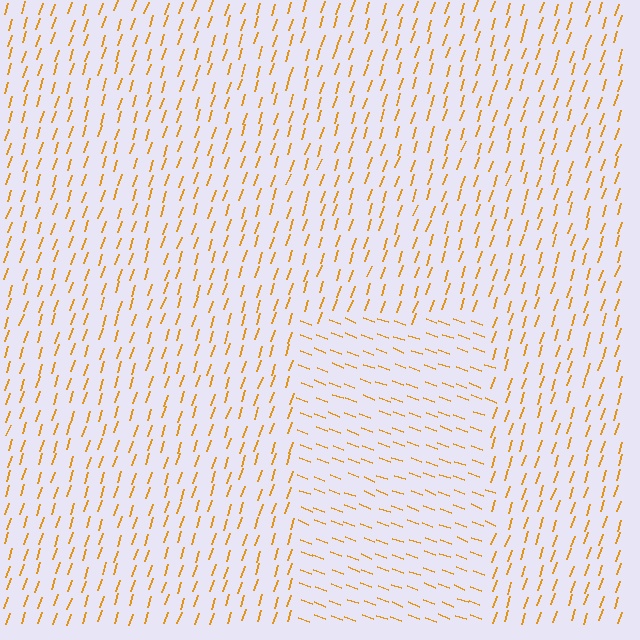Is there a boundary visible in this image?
Yes, there is a texture boundary formed by a change in line orientation.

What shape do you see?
I see a rectangle.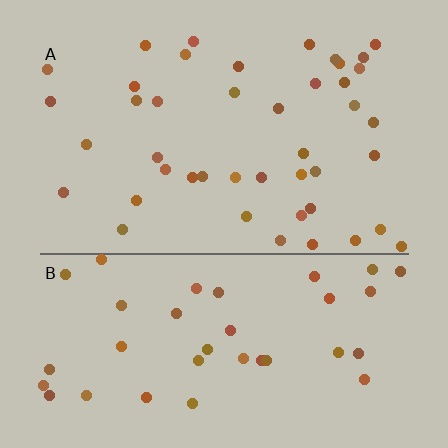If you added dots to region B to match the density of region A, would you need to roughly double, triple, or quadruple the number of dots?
Approximately double.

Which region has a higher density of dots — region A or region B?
A (the top).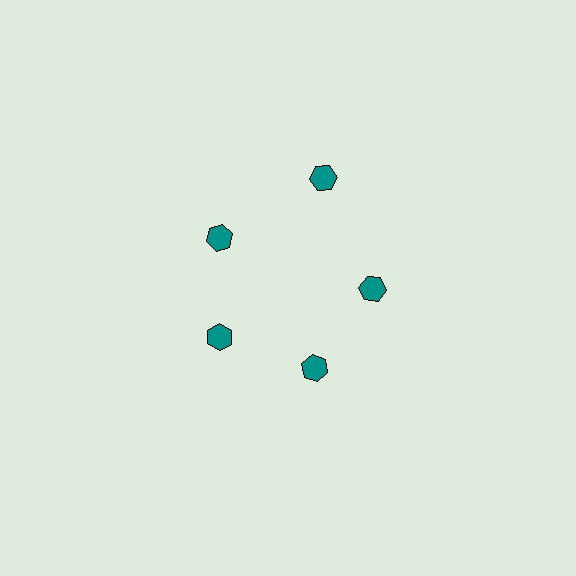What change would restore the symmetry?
The symmetry would be restored by moving it inward, back onto the ring so that all 5 hexagons sit at equal angles and equal distance from the center.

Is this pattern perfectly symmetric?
No. The 5 teal hexagons are arranged in a ring, but one element near the 1 o'clock position is pushed outward from the center, breaking the 5-fold rotational symmetry.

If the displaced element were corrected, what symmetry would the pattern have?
It would have 5-fold rotational symmetry — the pattern would map onto itself every 72 degrees.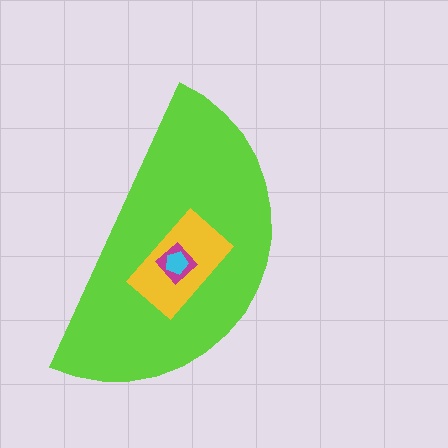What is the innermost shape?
The cyan pentagon.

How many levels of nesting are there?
4.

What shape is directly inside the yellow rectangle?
The magenta diamond.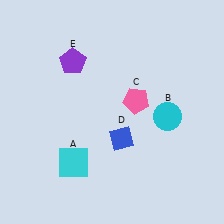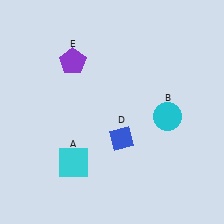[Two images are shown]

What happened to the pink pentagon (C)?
The pink pentagon (C) was removed in Image 2. It was in the top-right area of Image 1.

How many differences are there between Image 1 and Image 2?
There is 1 difference between the two images.